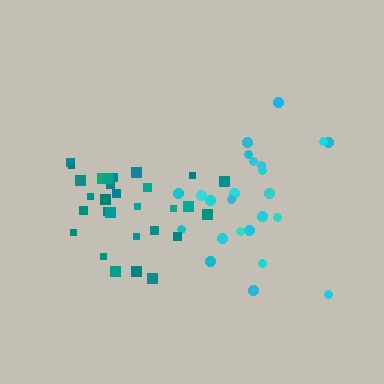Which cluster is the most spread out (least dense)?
Cyan.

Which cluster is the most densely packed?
Teal.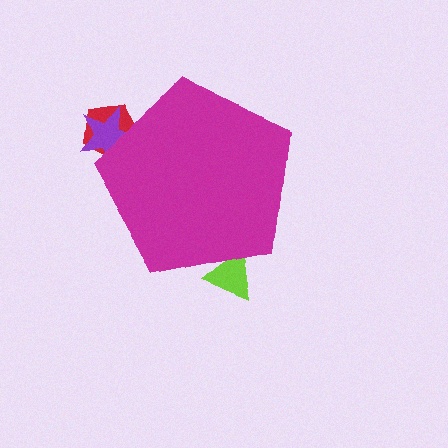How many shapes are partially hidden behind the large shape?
3 shapes are partially hidden.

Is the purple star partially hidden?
Yes, the purple star is partially hidden behind the magenta pentagon.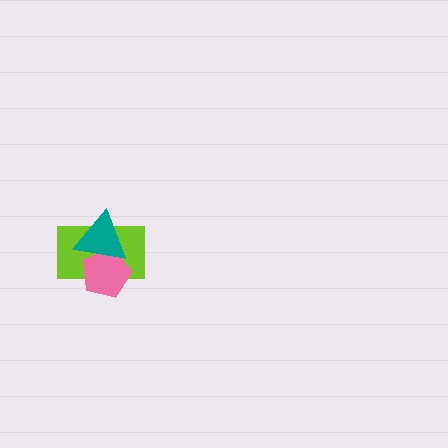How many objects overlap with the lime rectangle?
2 objects overlap with the lime rectangle.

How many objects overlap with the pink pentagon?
2 objects overlap with the pink pentagon.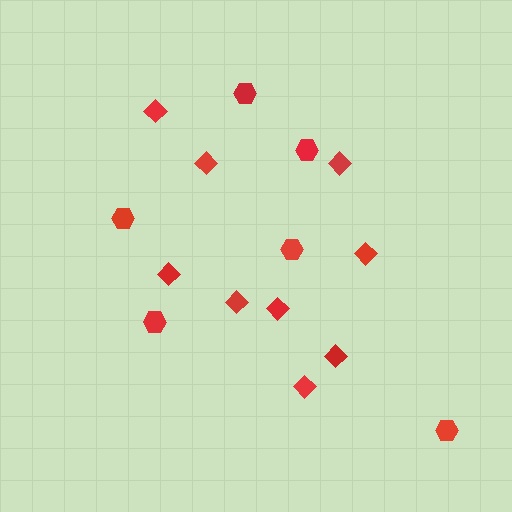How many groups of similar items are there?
There are 2 groups: one group of hexagons (6) and one group of diamonds (9).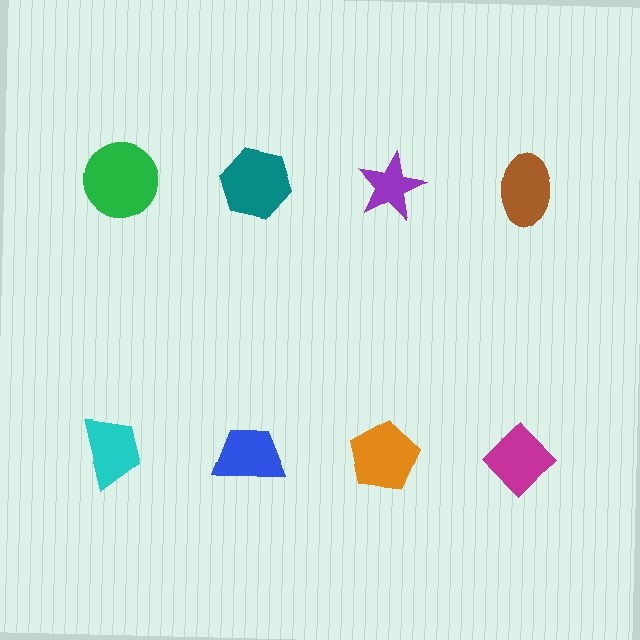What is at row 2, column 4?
A magenta diamond.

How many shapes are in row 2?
4 shapes.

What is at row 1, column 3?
A purple star.